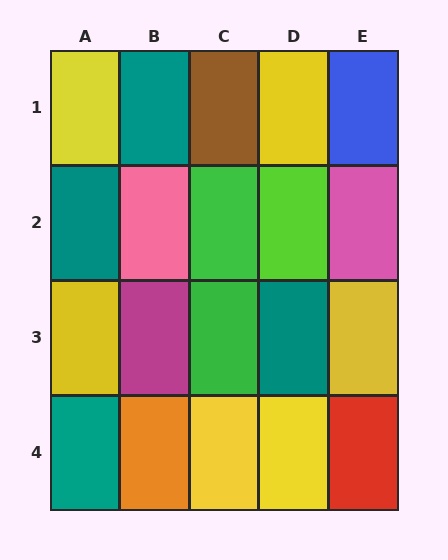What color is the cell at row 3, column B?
Magenta.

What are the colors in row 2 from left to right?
Teal, pink, green, lime, pink.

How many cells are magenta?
1 cell is magenta.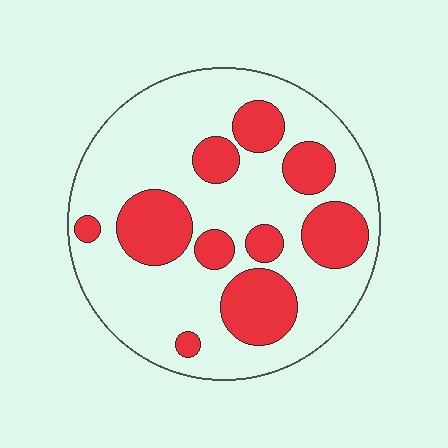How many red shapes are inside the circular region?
10.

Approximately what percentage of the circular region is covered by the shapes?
Approximately 30%.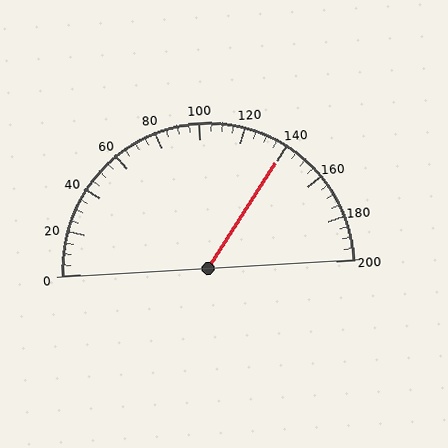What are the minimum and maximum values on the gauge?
The gauge ranges from 0 to 200.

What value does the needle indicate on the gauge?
The needle indicates approximately 140.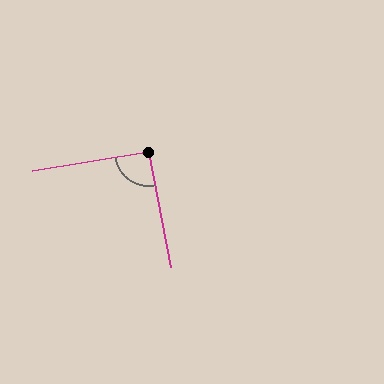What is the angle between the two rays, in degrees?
Approximately 91 degrees.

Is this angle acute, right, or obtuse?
It is approximately a right angle.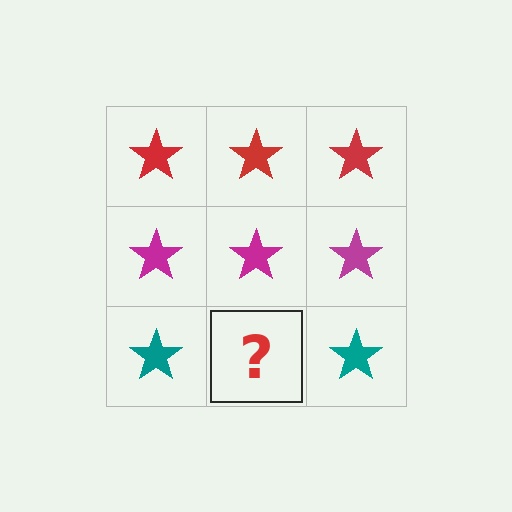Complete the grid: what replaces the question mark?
The question mark should be replaced with a teal star.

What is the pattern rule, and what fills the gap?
The rule is that each row has a consistent color. The gap should be filled with a teal star.